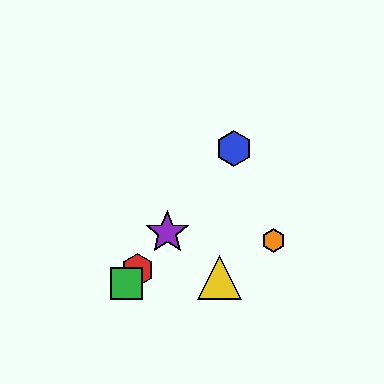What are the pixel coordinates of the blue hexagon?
The blue hexagon is at (234, 148).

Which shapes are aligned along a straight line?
The red hexagon, the blue hexagon, the green square, the purple star are aligned along a straight line.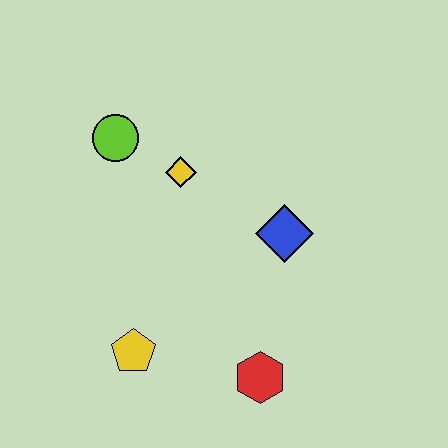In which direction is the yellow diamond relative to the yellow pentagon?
The yellow diamond is above the yellow pentagon.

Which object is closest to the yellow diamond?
The lime circle is closest to the yellow diamond.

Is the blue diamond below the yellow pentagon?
No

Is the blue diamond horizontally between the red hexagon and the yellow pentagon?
No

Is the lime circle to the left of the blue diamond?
Yes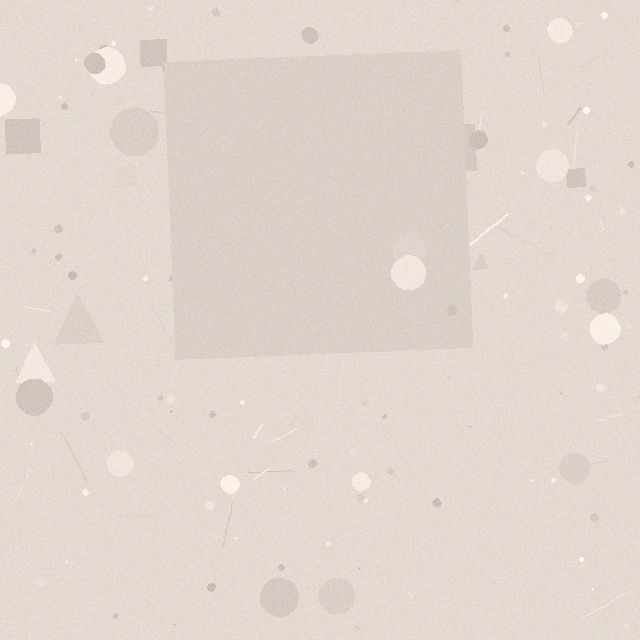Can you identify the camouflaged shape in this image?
The camouflaged shape is a square.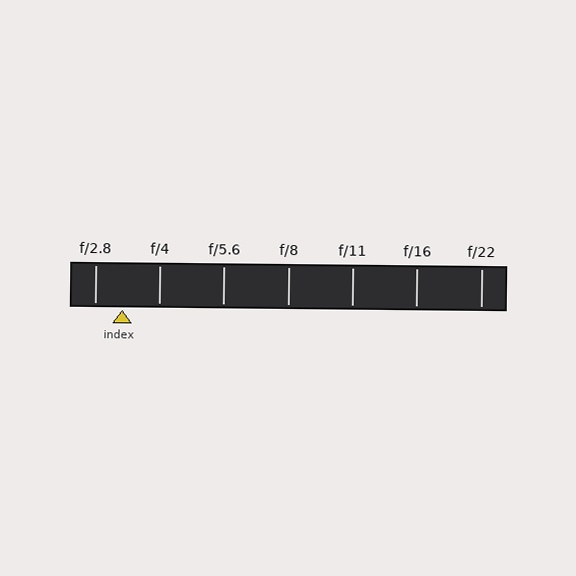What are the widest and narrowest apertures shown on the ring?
The widest aperture shown is f/2.8 and the narrowest is f/22.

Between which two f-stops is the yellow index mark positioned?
The index mark is between f/2.8 and f/4.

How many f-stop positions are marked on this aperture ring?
There are 7 f-stop positions marked.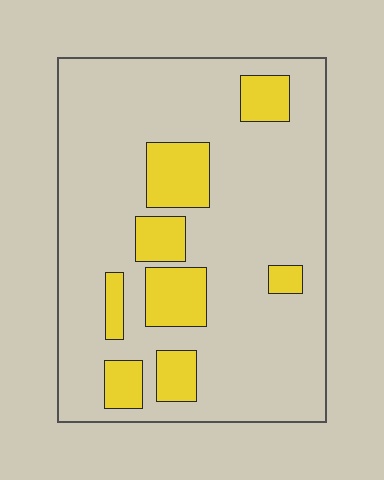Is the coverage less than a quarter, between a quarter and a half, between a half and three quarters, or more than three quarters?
Less than a quarter.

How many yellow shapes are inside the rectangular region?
8.